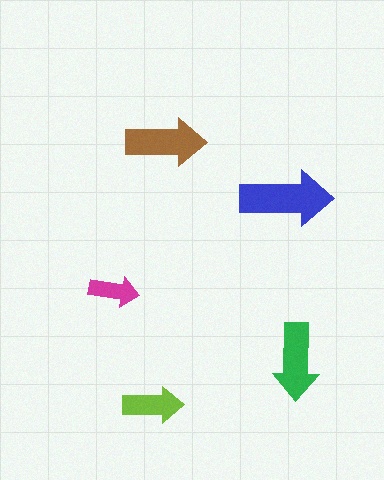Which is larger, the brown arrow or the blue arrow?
The blue one.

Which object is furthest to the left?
The magenta arrow is leftmost.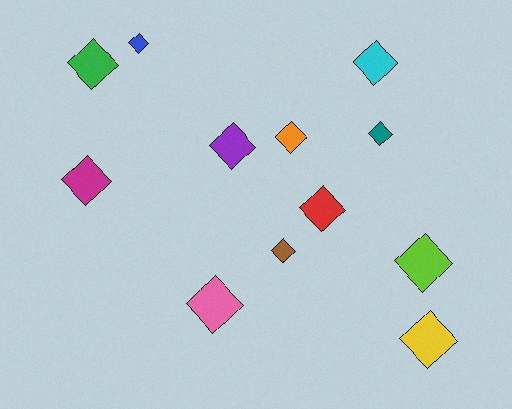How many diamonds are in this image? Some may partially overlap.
There are 12 diamonds.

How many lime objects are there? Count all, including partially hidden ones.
There is 1 lime object.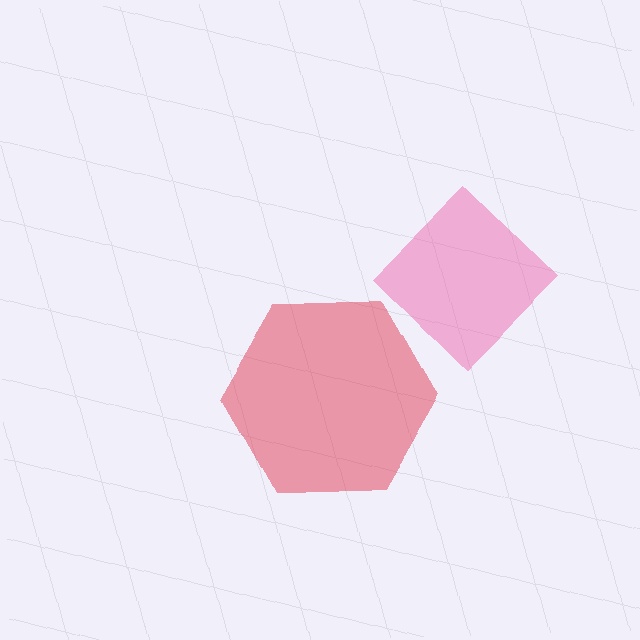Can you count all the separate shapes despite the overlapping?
Yes, there are 2 separate shapes.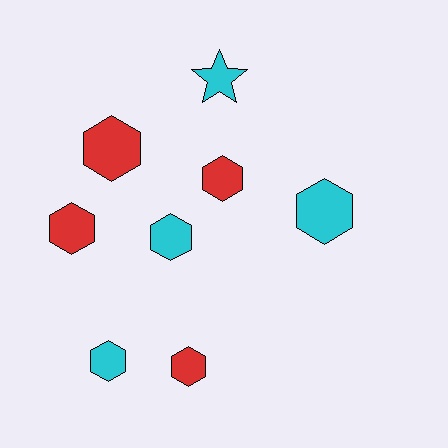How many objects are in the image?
There are 8 objects.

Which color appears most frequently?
Red, with 4 objects.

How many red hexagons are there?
There are 4 red hexagons.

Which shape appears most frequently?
Hexagon, with 7 objects.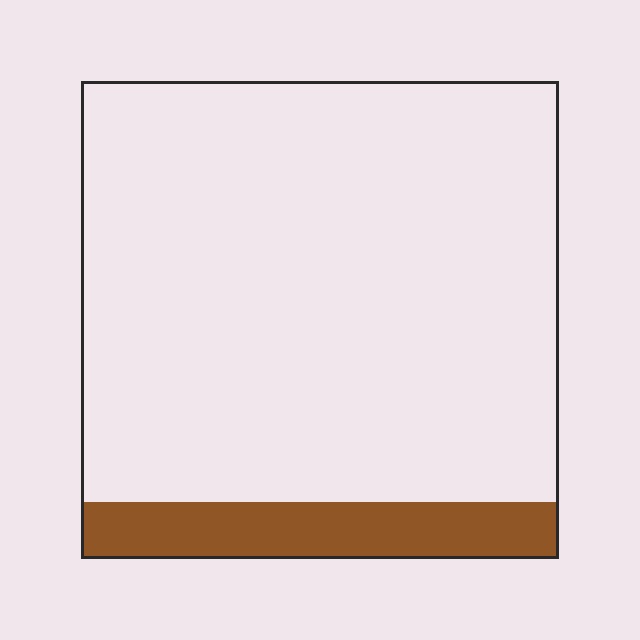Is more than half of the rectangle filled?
No.